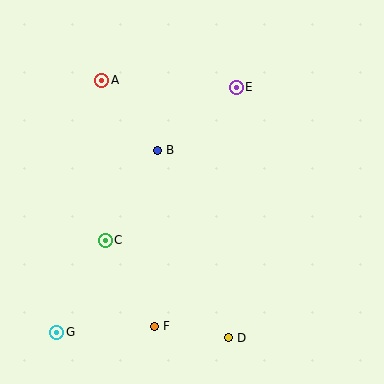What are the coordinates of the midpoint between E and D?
The midpoint between E and D is at (232, 213).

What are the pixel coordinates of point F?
Point F is at (154, 326).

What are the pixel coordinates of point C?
Point C is at (105, 240).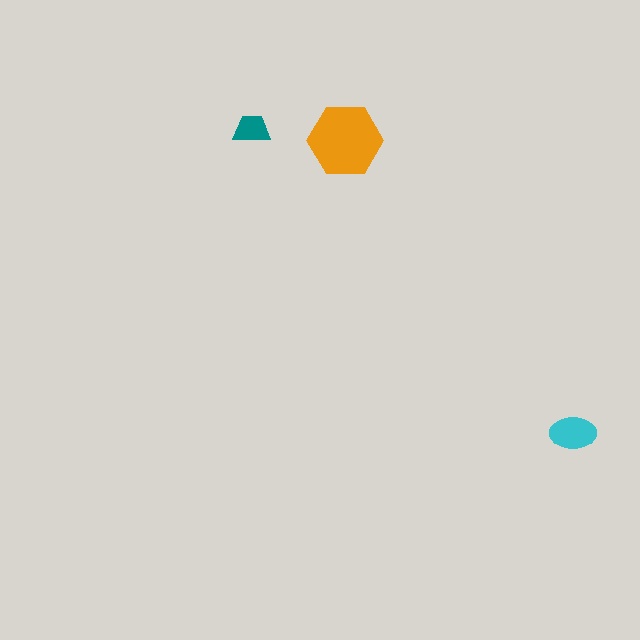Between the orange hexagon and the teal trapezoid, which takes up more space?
The orange hexagon.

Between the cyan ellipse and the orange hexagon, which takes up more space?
The orange hexagon.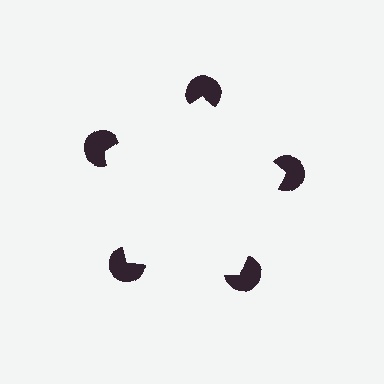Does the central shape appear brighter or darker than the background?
It typically appears slightly brighter than the background, even though no actual brightness change is drawn.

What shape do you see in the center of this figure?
An illusory pentagon — its edges are inferred from the aligned wedge cuts in the pac-man discs, not physically drawn.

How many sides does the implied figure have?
5 sides.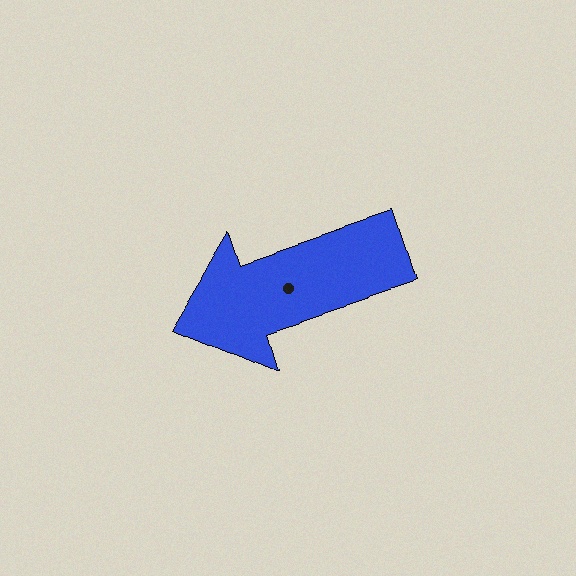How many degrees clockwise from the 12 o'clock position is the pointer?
Approximately 252 degrees.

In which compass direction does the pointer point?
West.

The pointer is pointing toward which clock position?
Roughly 8 o'clock.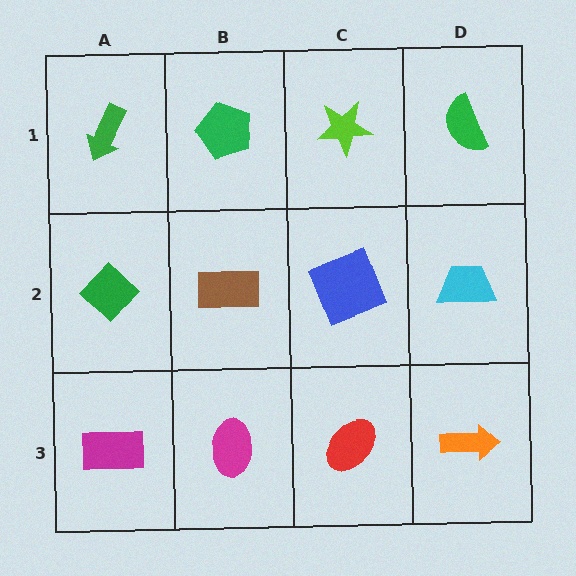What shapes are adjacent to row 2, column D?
A green semicircle (row 1, column D), an orange arrow (row 3, column D), a blue square (row 2, column C).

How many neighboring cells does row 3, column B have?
3.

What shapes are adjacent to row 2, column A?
A green arrow (row 1, column A), a magenta rectangle (row 3, column A), a brown rectangle (row 2, column B).